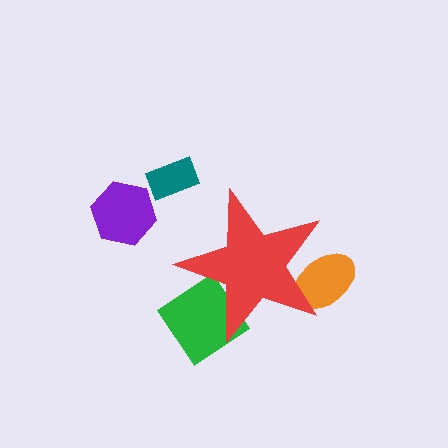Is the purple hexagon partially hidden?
No, the purple hexagon is fully visible.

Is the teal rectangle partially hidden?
No, the teal rectangle is fully visible.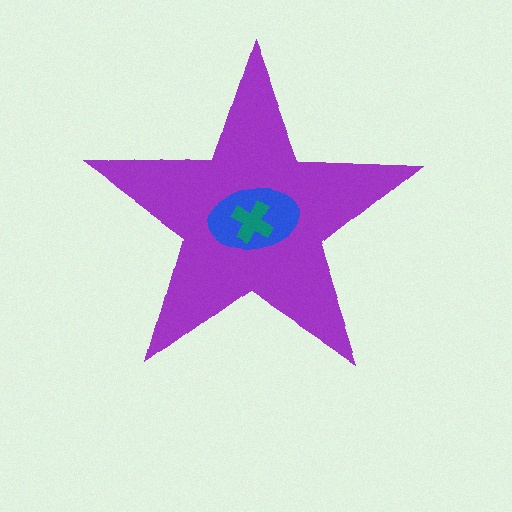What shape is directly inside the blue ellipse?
The teal cross.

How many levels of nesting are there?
3.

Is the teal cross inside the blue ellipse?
Yes.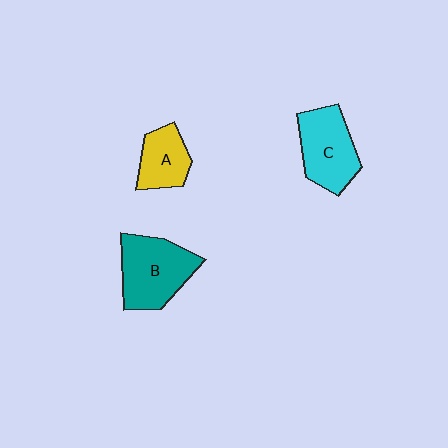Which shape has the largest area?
Shape B (teal).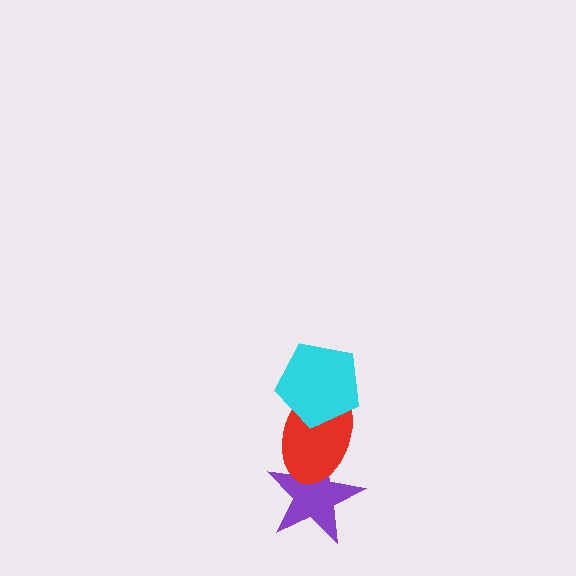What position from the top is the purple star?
The purple star is 3rd from the top.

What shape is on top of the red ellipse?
The cyan pentagon is on top of the red ellipse.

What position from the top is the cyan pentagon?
The cyan pentagon is 1st from the top.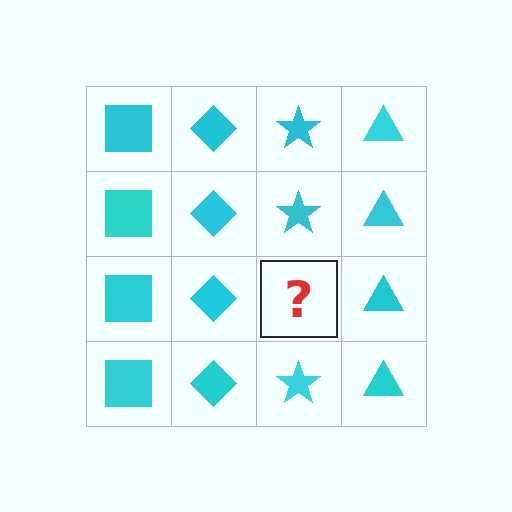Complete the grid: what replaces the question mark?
The question mark should be replaced with a cyan star.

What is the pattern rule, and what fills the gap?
The rule is that each column has a consistent shape. The gap should be filled with a cyan star.